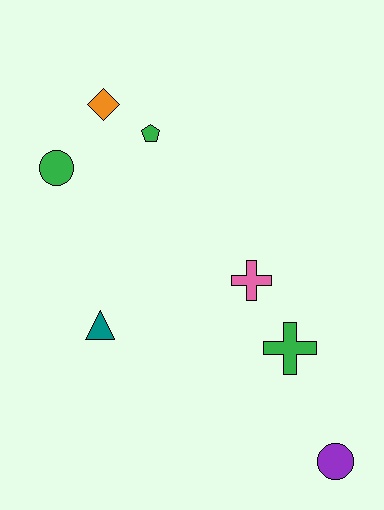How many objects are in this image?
There are 7 objects.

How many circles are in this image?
There are 2 circles.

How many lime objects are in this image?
There are no lime objects.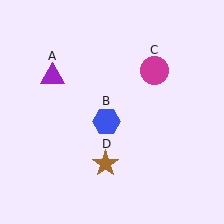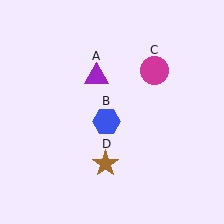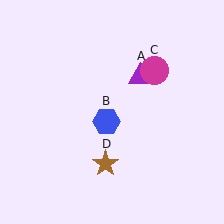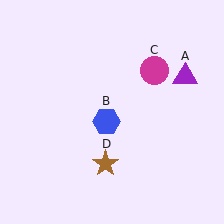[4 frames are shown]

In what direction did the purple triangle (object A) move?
The purple triangle (object A) moved right.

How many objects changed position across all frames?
1 object changed position: purple triangle (object A).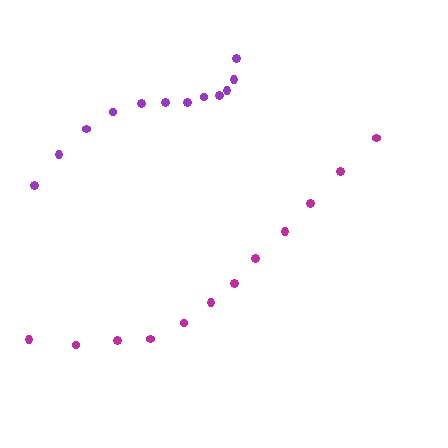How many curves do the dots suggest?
There are 2 distinct paths.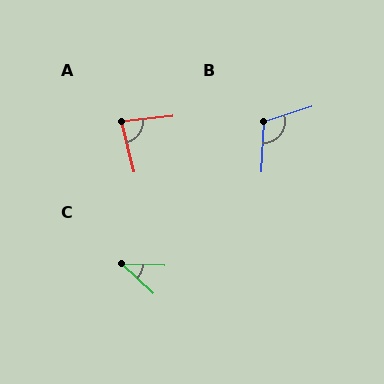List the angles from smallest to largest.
C (41°), A (82°), B (110°).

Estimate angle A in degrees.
Approximately 82 degrees.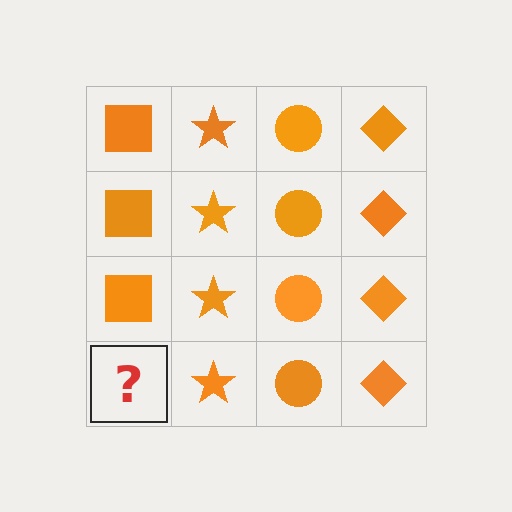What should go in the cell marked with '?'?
The missing cell should contain an orange square.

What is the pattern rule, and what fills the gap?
The rule is that each column has a consistent shape. The gap should be filled with an orange square.